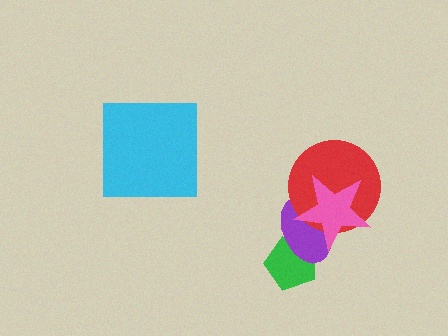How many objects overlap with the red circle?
2 objects overlap with the red circle.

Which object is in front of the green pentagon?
The purple ellipse is in front of the green pentagon.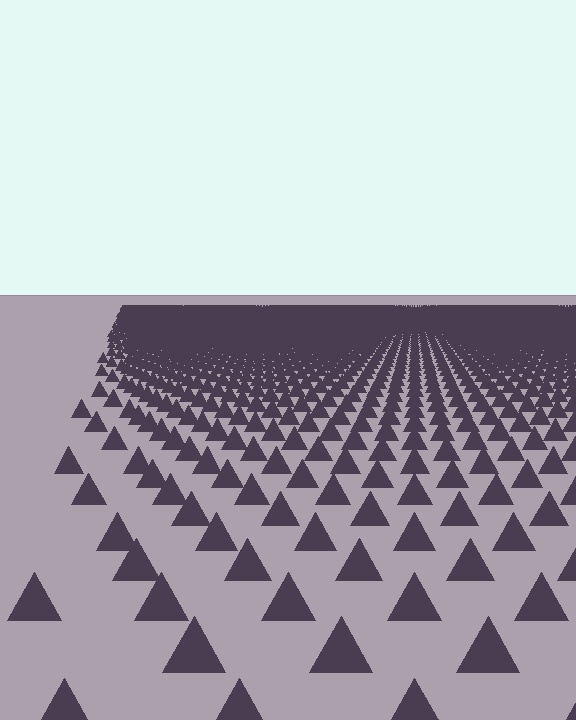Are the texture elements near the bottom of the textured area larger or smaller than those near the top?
Larger. Near the bottom, elements are closer to the viewer and appear at a bigger on-screen size.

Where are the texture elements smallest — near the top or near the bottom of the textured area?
Near the top.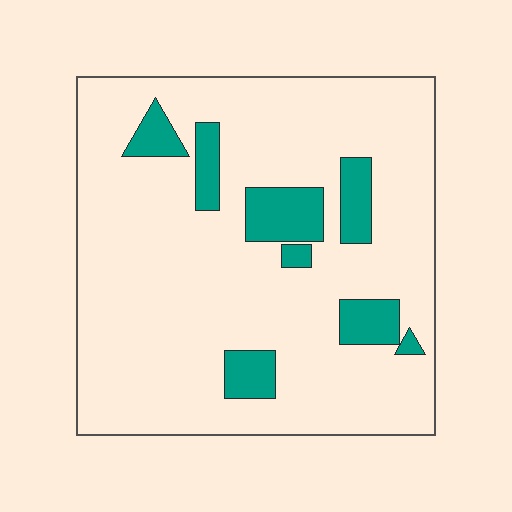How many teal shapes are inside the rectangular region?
8.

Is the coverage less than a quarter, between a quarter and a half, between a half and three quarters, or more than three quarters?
Less than a quarter.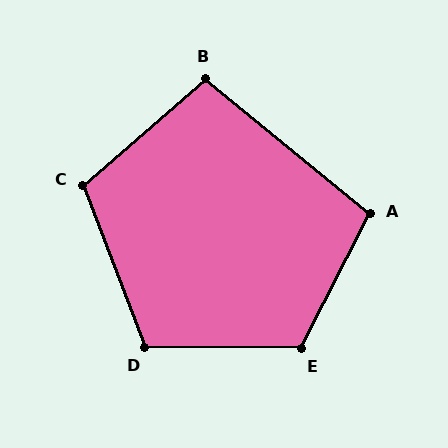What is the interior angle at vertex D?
Approximately 111 degrees (obtuse).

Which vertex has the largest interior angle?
E, at approximately 117 degrees.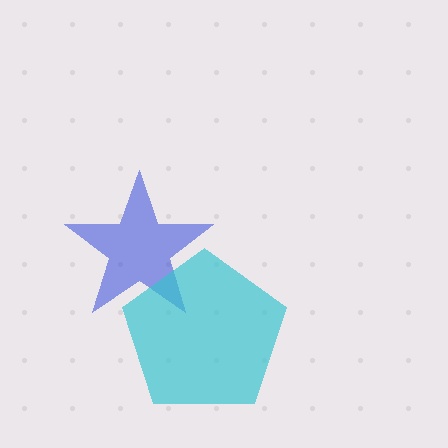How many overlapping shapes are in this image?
There are 2 overlapping shapes in the image.